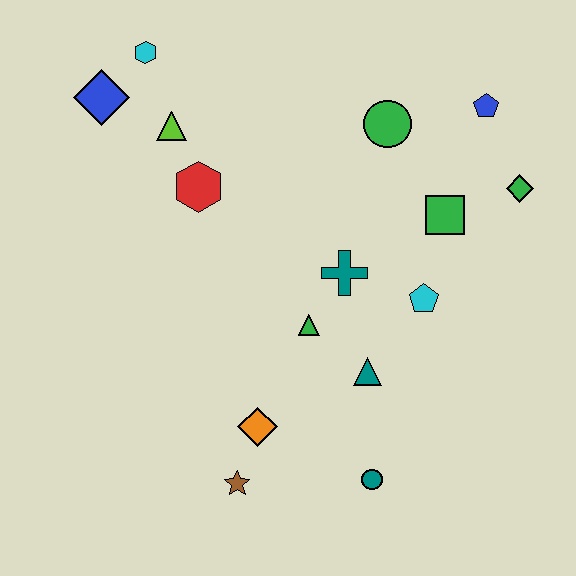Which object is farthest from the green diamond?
The blue diamond is farthest from the green diamond.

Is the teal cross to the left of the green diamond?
Yes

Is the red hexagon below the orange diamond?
No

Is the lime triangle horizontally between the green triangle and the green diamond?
No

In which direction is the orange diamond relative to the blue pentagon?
The orange diamond is below the blue pentagon.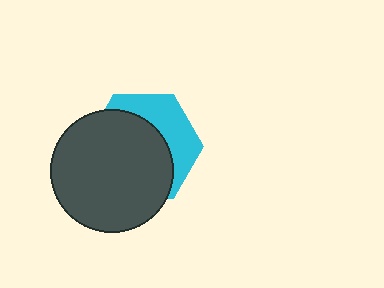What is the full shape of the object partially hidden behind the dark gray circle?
The partially hidden object is a cyan hexagon.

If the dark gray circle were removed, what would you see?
You would see the complete cyan hexagon.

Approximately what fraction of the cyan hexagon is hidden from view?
Roughly 64% of the cyan hexagon is hidden behind the dark gray circle.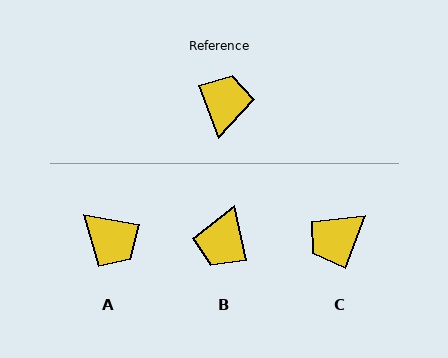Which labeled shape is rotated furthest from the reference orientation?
B, about 171 degrees away.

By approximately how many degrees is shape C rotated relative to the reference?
Approximately 138 degrees counter-clockwise.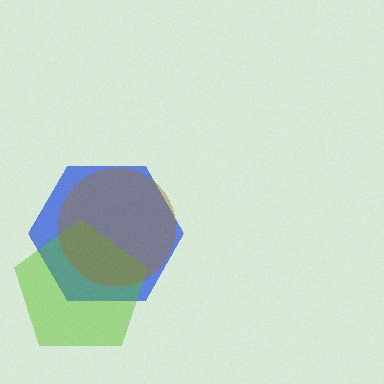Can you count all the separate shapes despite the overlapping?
Yes, there are 3 separate shapes.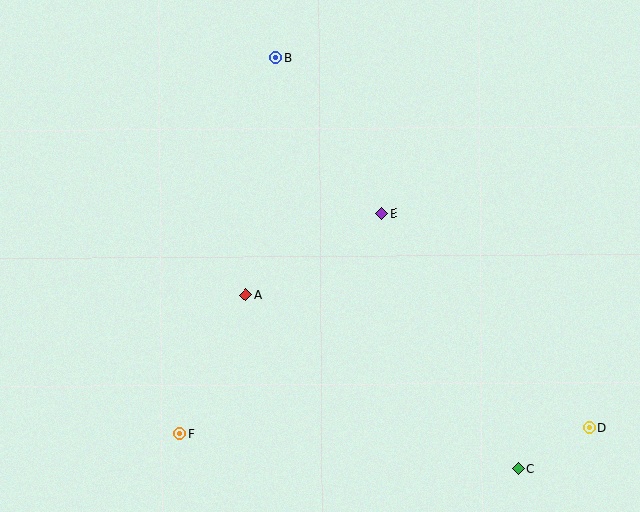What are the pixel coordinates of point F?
Point F is at (180, 434).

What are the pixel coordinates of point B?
Point B is at (275, 58).